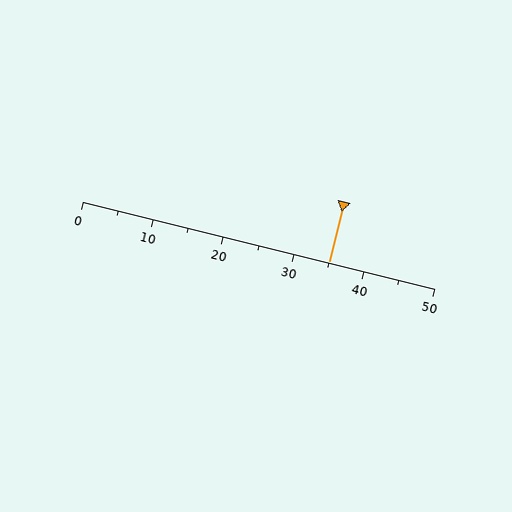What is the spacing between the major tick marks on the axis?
The major ticks are spaced 10 apart.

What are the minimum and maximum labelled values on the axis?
The axis runs from 0 to 50.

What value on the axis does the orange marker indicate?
The marker indicates approximately 35.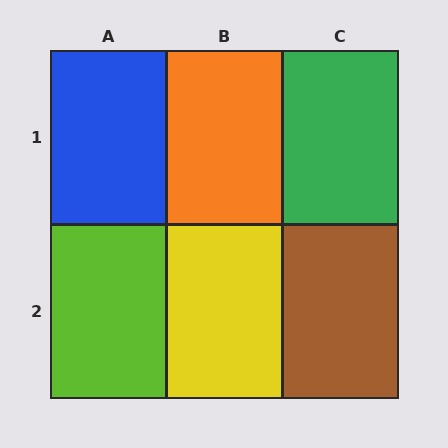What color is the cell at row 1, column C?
Green.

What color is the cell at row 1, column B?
Orange.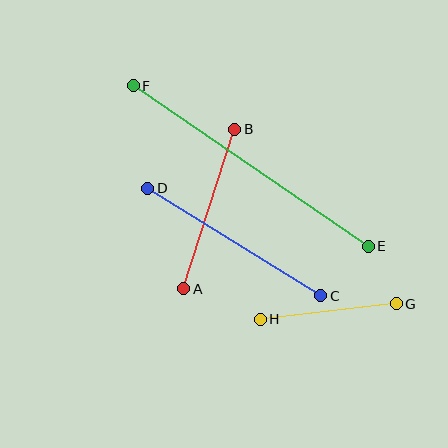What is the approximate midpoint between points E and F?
The midpoint is at approximately (251, 166) pixels.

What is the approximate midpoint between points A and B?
The midpoint is at approximately (209, 209) pixels.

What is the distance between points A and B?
The distance is approximately 167 pixels.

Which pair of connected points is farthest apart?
Points E and F are farthest apart.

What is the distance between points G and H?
The distance is approximately 137 pixels.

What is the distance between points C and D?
The distance is approximately 204 pixels.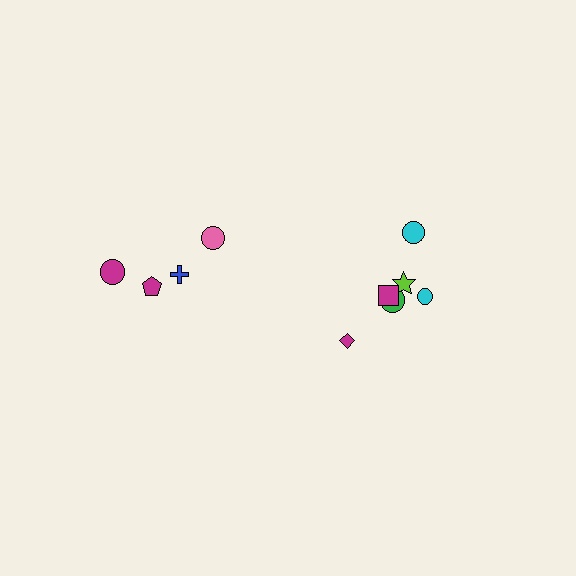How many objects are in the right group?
There are 6 objects.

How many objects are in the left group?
There are 4 objects.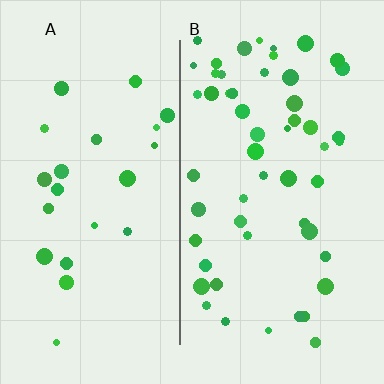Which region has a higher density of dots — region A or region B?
B (the right).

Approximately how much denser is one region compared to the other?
Approximately 2.3× — region B over region A.